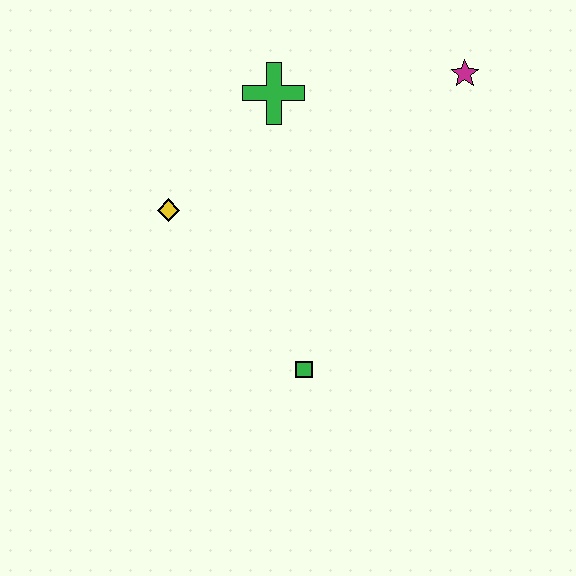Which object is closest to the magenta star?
The green cross is closest to the magenta star.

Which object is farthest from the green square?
The magenta star is farthest from the green square.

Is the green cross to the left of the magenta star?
Yes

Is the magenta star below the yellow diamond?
No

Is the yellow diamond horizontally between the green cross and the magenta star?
No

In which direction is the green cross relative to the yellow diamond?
The green cross is above the yellow diamond.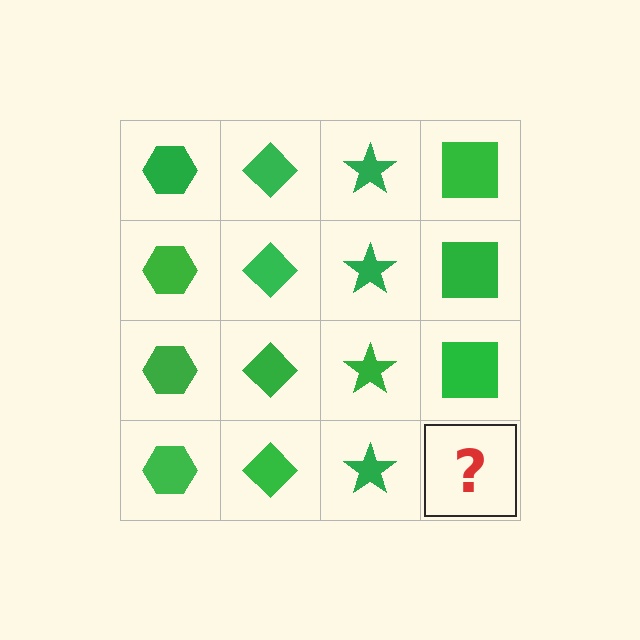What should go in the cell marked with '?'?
The missing cell should contain a green square.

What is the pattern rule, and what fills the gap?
The rule is that each column has a consistent shape. The gap should be filled with a green square.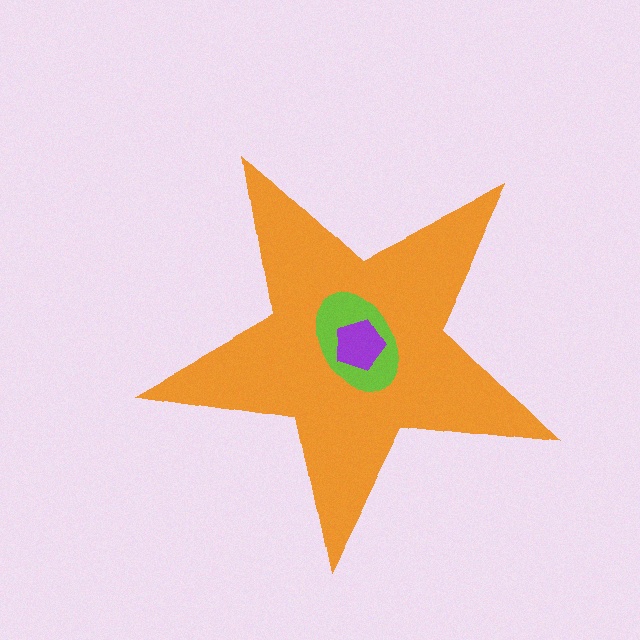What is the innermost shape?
The purple pentagon.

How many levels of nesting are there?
3.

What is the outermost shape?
The orange star.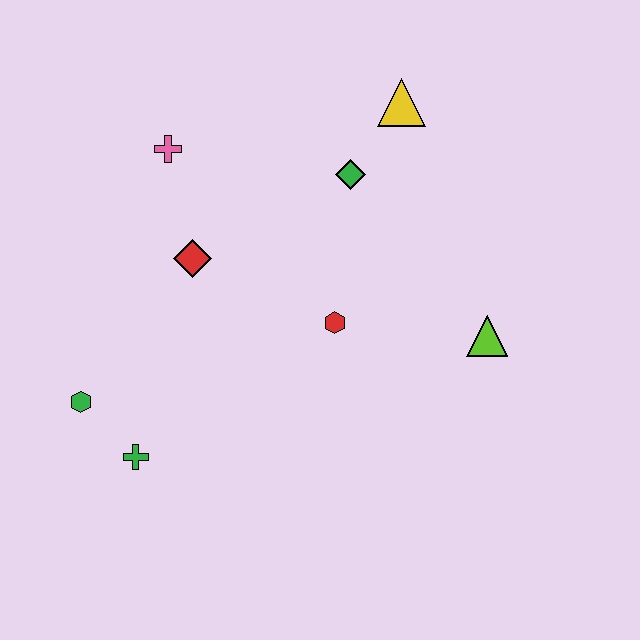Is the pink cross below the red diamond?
No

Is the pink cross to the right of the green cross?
Yes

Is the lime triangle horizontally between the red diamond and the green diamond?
No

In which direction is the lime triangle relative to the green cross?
The lime triangle is to the right of the green cross.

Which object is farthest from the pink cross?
The lime triangle is farthest from the pink cross.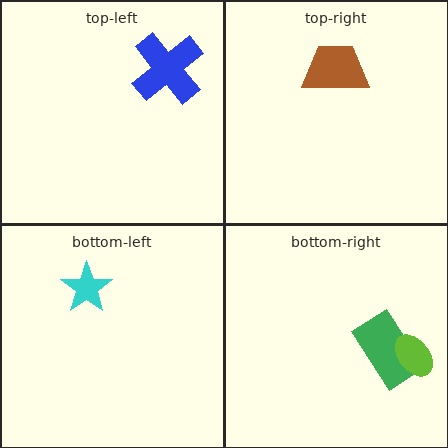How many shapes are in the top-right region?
1.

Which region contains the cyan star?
The bottom-left region.